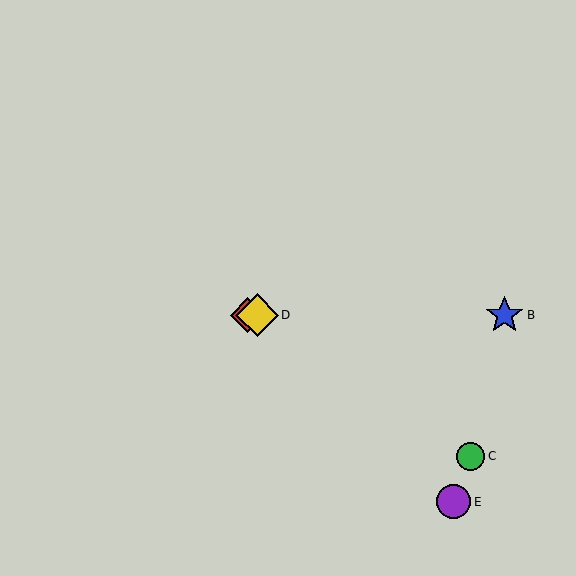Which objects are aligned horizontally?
Objects A, B, D are aligned horizontally.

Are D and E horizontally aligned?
No, D is at y≈315 and E is at y≈502.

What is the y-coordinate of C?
Object C is at y≈456.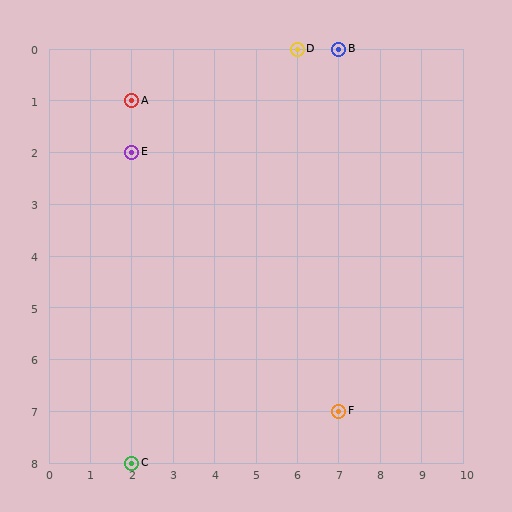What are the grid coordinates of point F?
Point F is at grid coordinates (7, 7).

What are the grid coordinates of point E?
Point E is at grid coordinates (2, 2).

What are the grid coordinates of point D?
Point D is at grid coordinates (6, 0).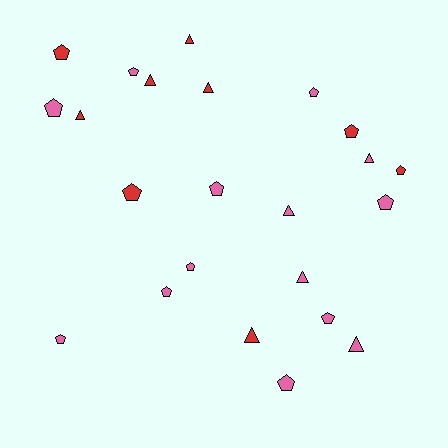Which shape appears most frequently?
Pentagon, with 14 objects.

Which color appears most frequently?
Pink, with 14 objects.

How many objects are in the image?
There are 23 objects.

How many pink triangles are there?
There are 4 pink triangles.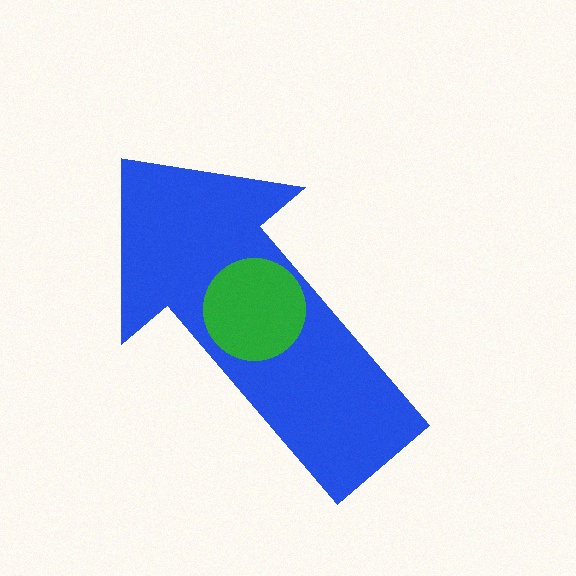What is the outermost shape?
The blue arrow.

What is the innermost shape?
The green circle.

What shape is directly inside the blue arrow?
The green circle.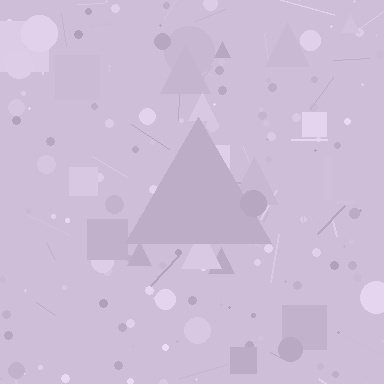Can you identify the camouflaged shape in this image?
The camouflaged shape is a triangle.